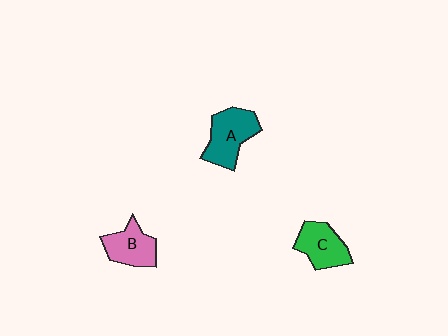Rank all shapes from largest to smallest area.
From largest to smallest: A (teal), C (green), B (pink).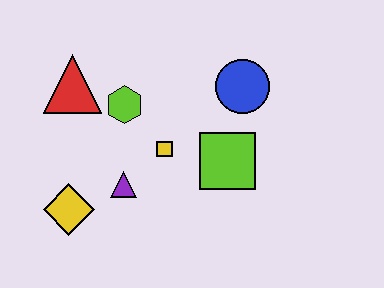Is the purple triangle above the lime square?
No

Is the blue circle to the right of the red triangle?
Yes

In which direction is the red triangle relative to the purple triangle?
The red triangle is above the purple triangle.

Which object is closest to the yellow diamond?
The purple triangle is closest to the yellow diamond.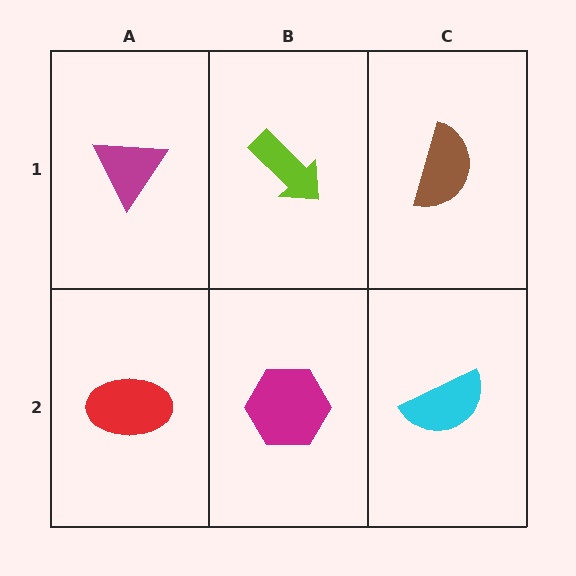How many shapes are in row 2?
3 shapes.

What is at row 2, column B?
A magenta hexagon.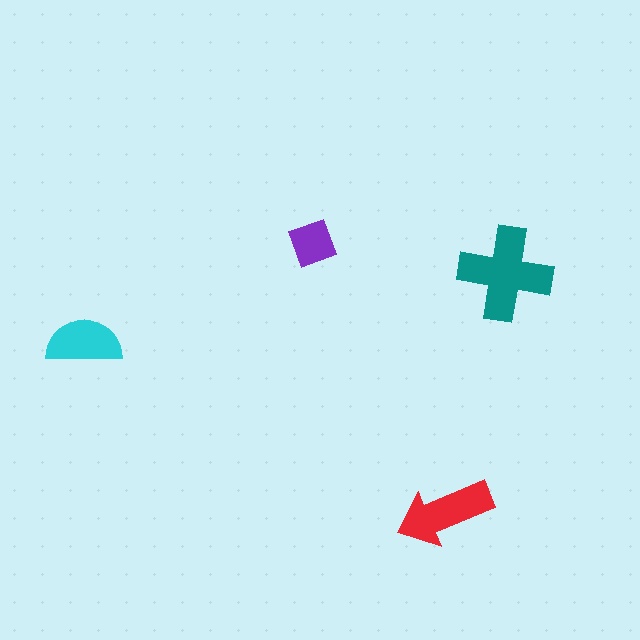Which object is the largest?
The teal cross.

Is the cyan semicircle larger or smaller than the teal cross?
Smaller.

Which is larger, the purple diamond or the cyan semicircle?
The cyan semicircle.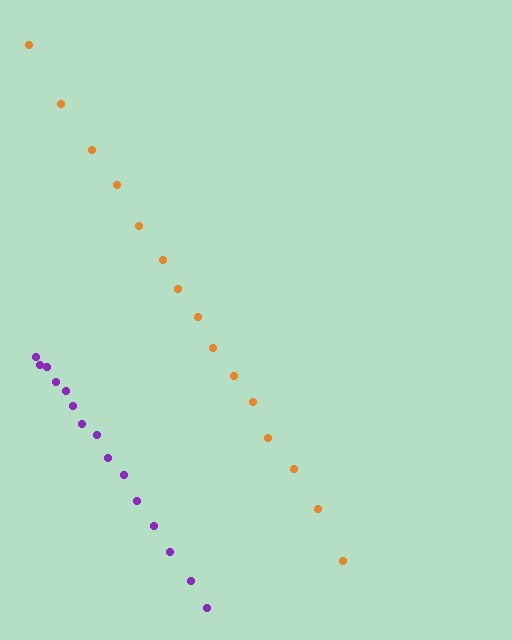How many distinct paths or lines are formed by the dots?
There are 2 distinct paths.